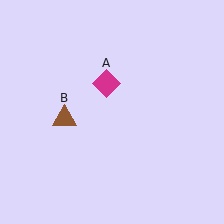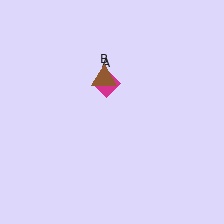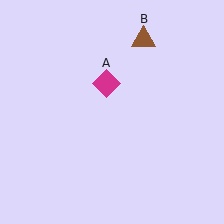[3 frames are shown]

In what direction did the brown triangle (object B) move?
The brown triangle (object B) moved up and to the right.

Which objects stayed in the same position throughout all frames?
Magenta diamond (object A) remained stationary.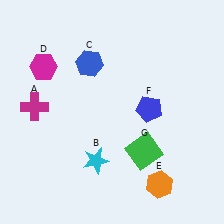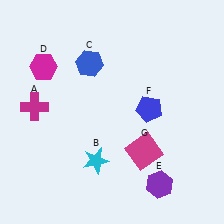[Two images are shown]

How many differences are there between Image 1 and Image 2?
There are 2 differences between the two images.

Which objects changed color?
E changed from orange to purple. G changed from green to magenta.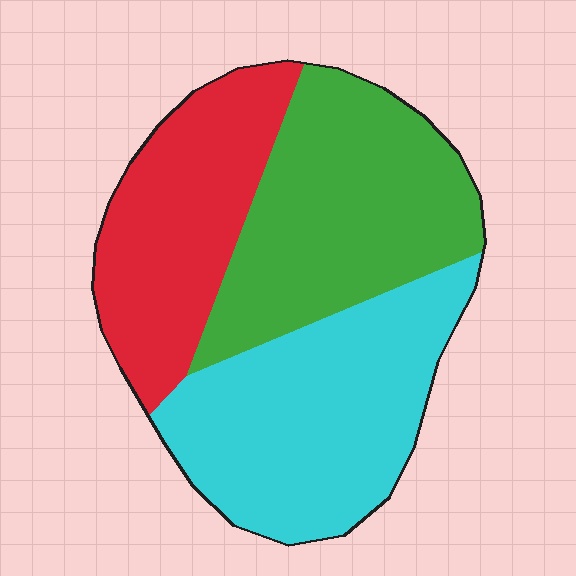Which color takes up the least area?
Red, at roughly 30%.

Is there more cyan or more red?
Cyan.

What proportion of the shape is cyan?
Cyan covers roughly 35% of the shape.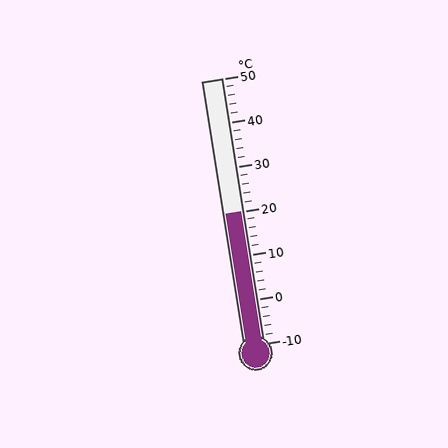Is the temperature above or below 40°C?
The temperature is below 40°C.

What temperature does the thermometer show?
The thermometer shows approximately 20°C.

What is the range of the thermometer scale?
The thermometer scale ranges from -10°C to 50°C.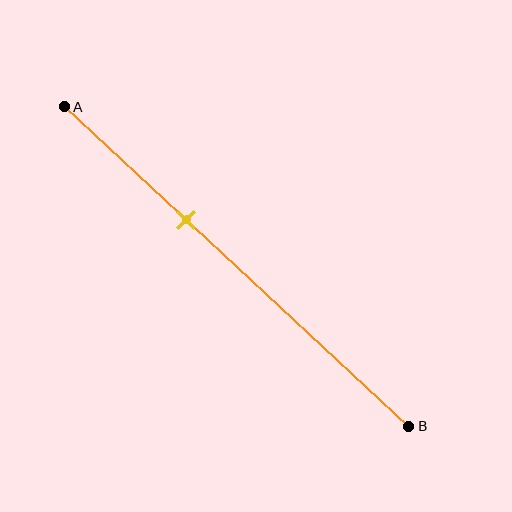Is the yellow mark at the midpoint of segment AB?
No, the mark is at about 35% from A, not at the 50% midpoint.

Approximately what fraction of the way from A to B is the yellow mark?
The yellow mark is approximately 35% of the way from A to B.